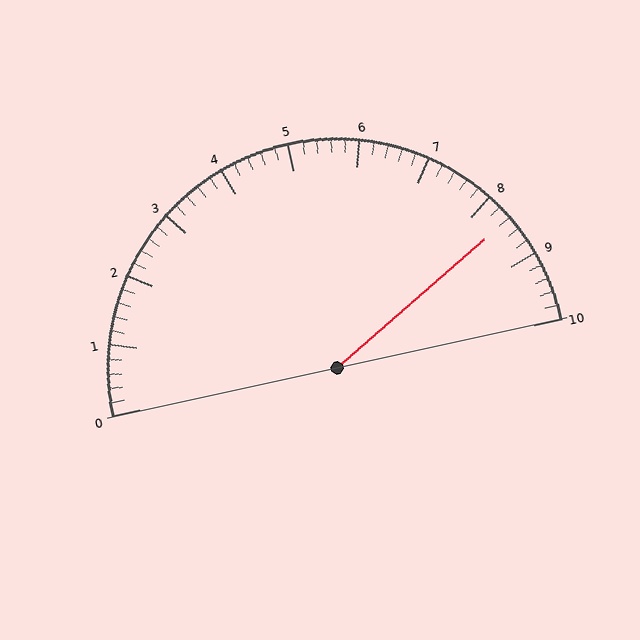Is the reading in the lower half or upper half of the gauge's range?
The reading is in the upper half of the range (0 to 10).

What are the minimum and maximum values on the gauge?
The gauge ranges from 0 to 10.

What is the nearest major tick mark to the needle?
The nearest major tick mark is 8.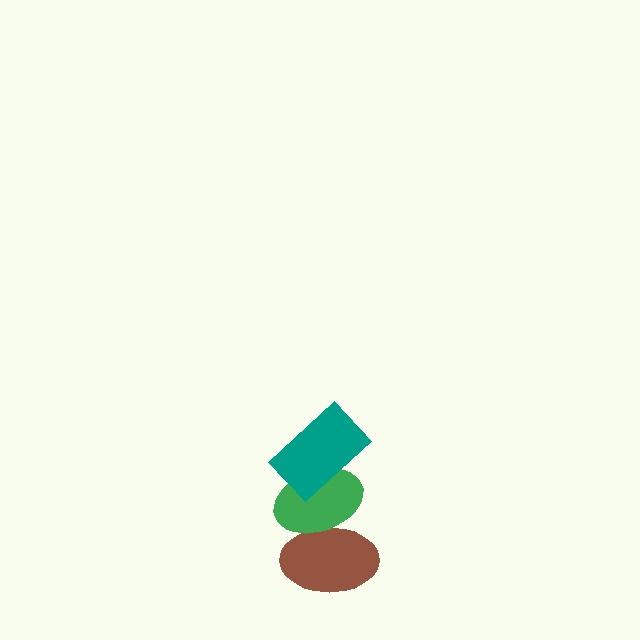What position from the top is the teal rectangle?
The teal rectangle is 1st from the top.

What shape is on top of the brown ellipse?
The green ellipse is on top of the brown ellipse.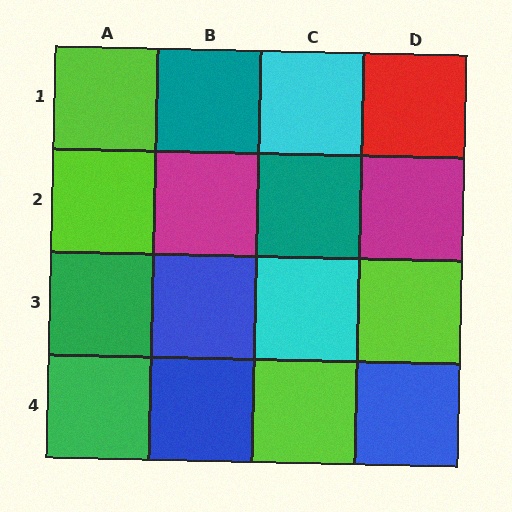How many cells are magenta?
2 cells are magenta.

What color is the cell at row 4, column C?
Lime.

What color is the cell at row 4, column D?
Blue.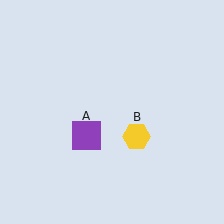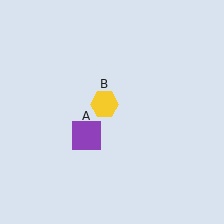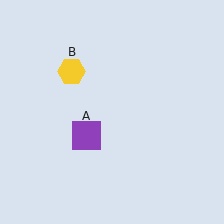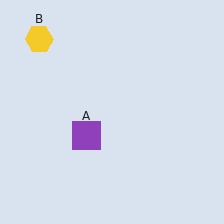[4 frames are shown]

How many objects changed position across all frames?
1 object changed position: yellow hexagon (object B).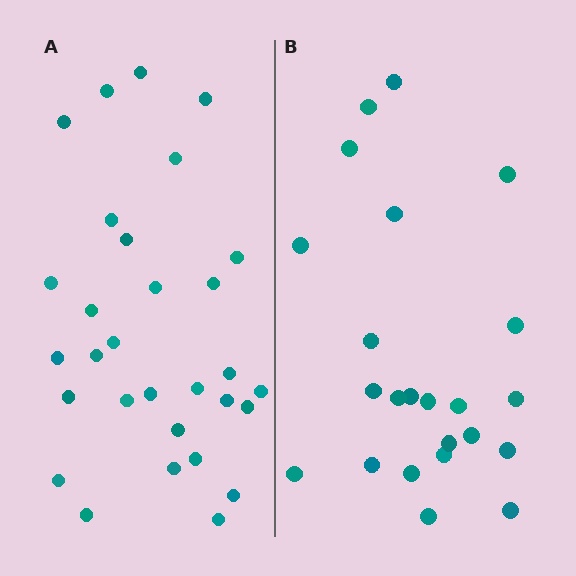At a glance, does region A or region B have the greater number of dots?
Region A (the left region) has more dots.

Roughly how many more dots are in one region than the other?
Region A has roughly 8 or so more dots than region B.